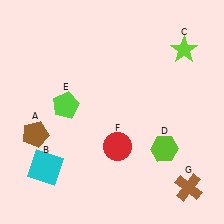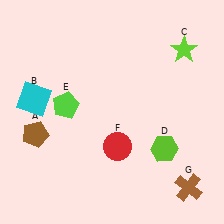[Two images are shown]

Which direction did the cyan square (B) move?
The cyan square (B) moved up.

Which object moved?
The cyan square (B) moved up.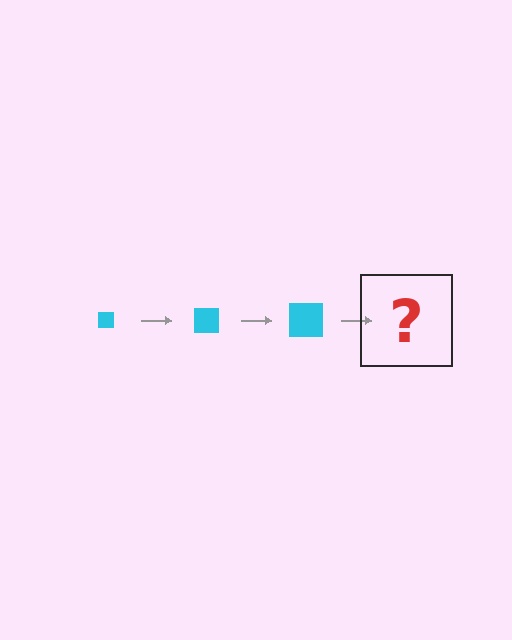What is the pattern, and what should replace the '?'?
The pattern is that the square gets progressively larger each step. The '?' should be a cyan square, larger than the previous one.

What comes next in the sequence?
The next element should be a cyan square, larger than the previous one.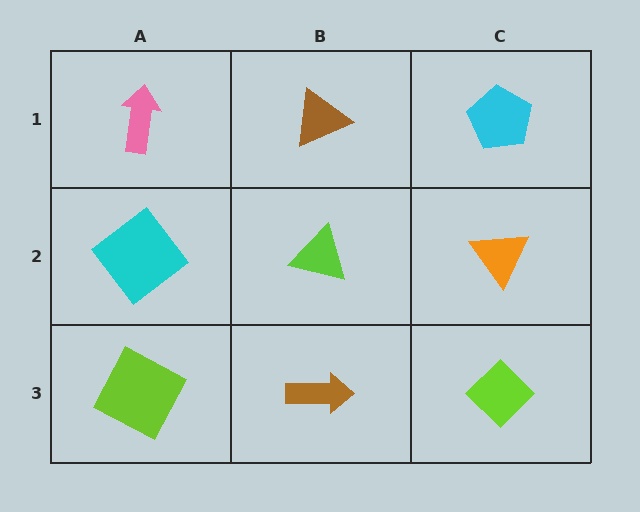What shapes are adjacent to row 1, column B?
A lime triangle (row 2, column B), a pink arrow (row 1, column A), a cyan pentagon (row 1, column C).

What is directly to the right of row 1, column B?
A cyan pentagon.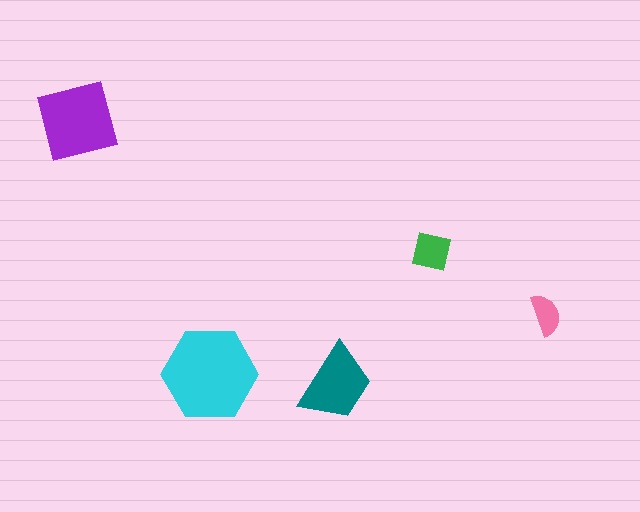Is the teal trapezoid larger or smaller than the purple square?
Smaller.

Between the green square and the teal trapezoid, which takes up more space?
The teal trapezoid.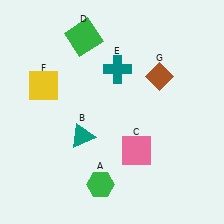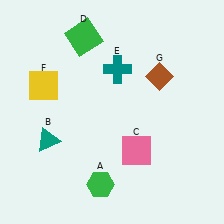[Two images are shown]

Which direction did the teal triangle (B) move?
The teal triangle (B) moved left.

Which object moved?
The teal triangle (B) moved left.